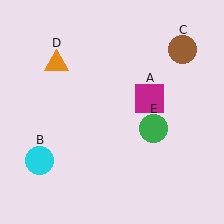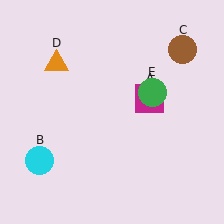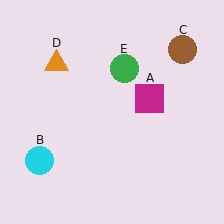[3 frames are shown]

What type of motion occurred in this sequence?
The green circle (object E) rotated counterclockwise around the center of the scene.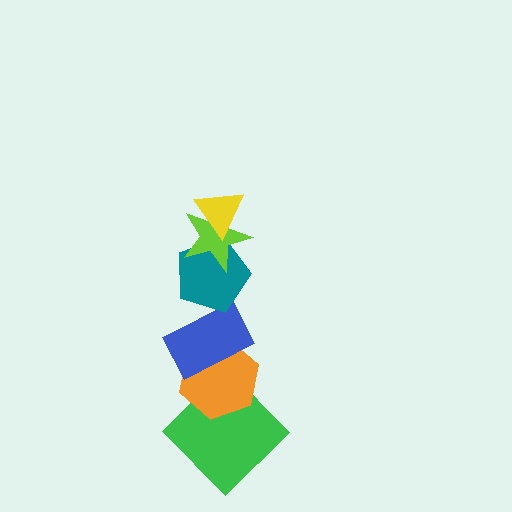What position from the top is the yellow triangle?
The yellow triangle is 1st from the top.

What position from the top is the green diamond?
The green diamond is 6th from the top.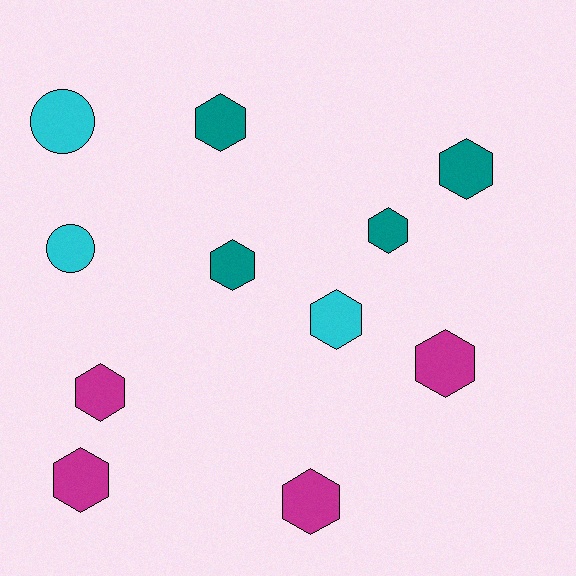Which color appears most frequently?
Magenta, with 4 objects.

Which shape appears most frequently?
Hexagon, with 9 objects.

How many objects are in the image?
There are 11 objects.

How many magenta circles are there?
There are no magenta circles.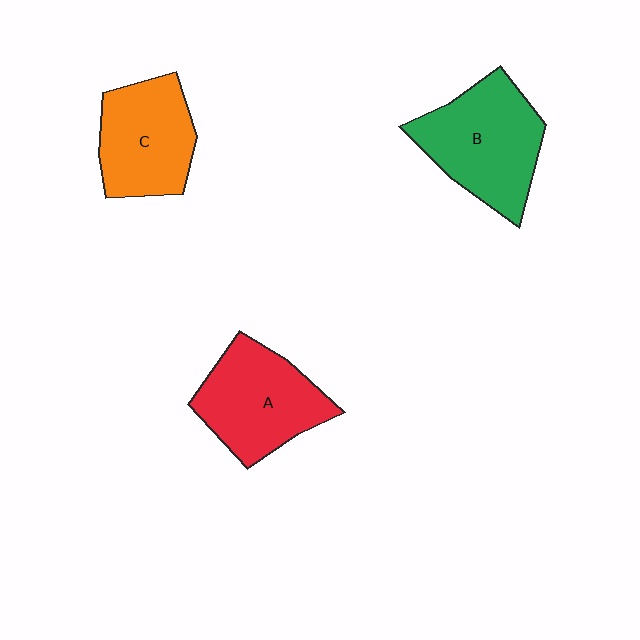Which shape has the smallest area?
Shape C (orange).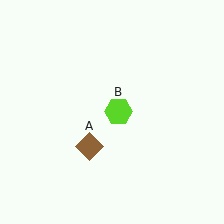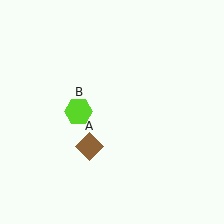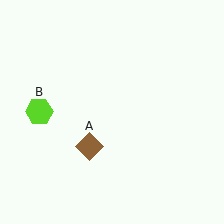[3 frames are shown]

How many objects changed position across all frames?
1 object changed position: lime hexagon (object B).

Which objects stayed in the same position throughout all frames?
Brown diamond (object A) remained stationary.